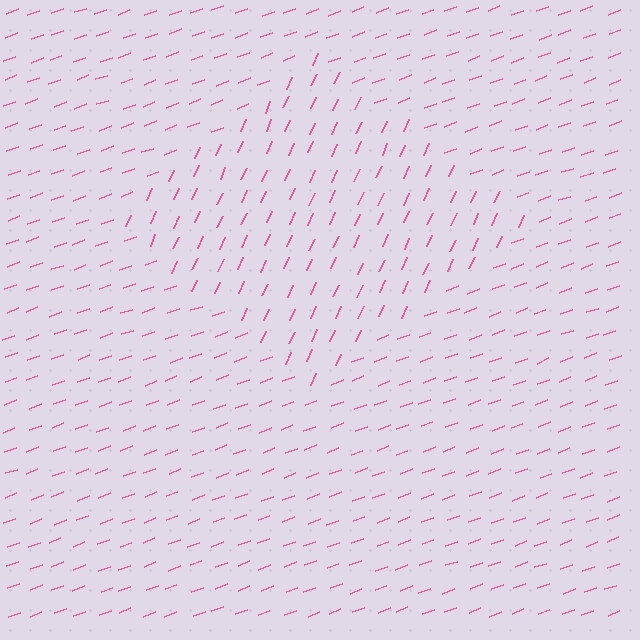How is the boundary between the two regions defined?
The boundary is defined purely by a change in line orientation (approximately 45 degrees difference). All lines are the same color and thickness.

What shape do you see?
I see a diamond.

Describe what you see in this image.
The image is filled with small pink line segments. A diamond region in the image has lines oriented differently from the surrounding lines, creating a visible texture boundary.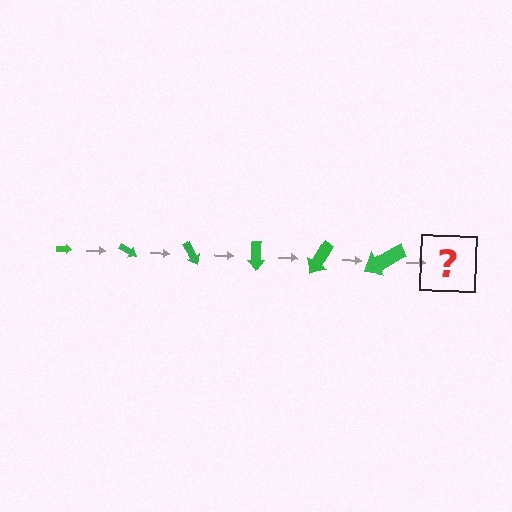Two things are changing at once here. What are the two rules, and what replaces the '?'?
The two rules are that the arrow grows larger each step and it rotates 30 degrees each step. The '?' should be an arrow, larger than the previous one and rotated 180 degrees from the start.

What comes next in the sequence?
The next element should be an arrow, larger than the previous one and rotated 180 degrees from the start.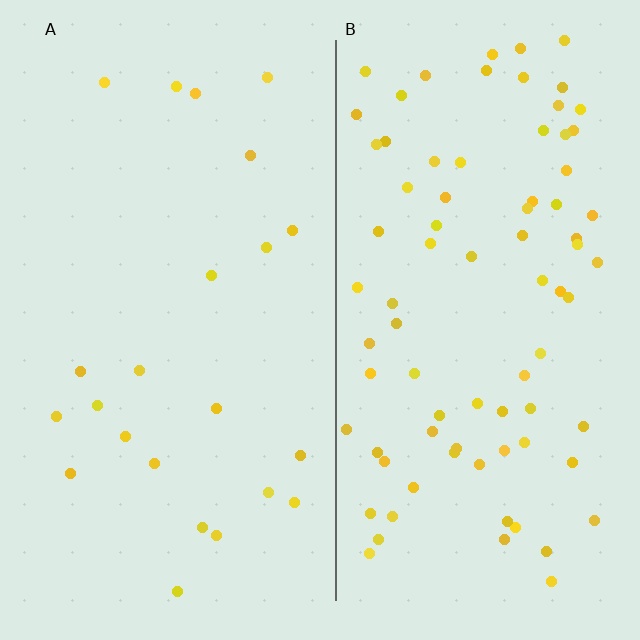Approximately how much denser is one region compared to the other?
Approximately 3.6× — region B over region A.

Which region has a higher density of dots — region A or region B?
B (the right).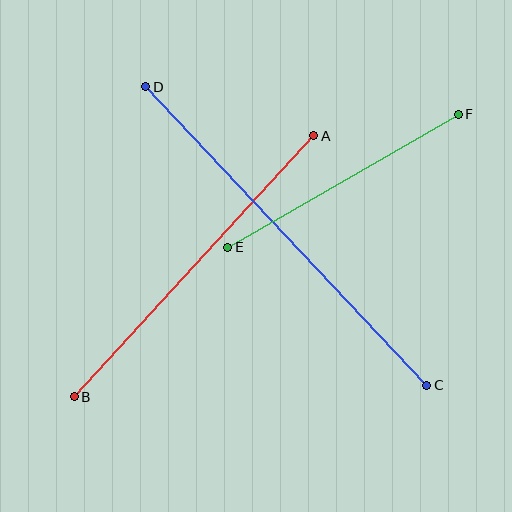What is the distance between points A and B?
The distance is approximately 354 pixels.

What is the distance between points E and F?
The distance is approximately 267 pixels.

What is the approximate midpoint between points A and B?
The midpoint is at approximately (194, 266) pixels.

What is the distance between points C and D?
The distance is approximately 410 pixels.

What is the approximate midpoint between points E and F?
The midpoint is at approximately (343, 181) pixels.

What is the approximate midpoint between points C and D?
The midpoint is at approximately (286, 236) pixels.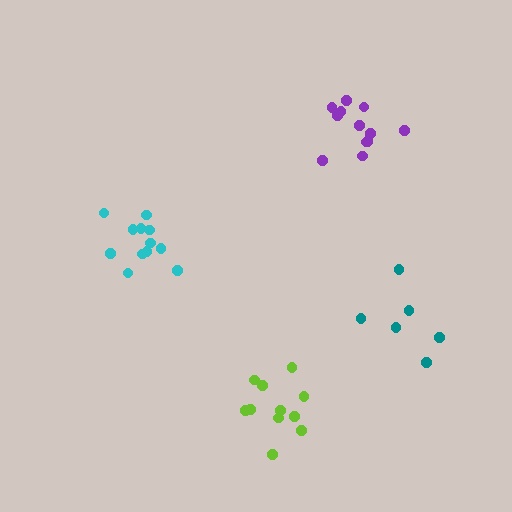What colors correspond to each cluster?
The clusters are colored: purple, cyan, lime, teal.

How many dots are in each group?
Group 1: 12 dots, Group 2: 12 dots, Group 3: 11 dots, Group 4: 6 dots (41 total).